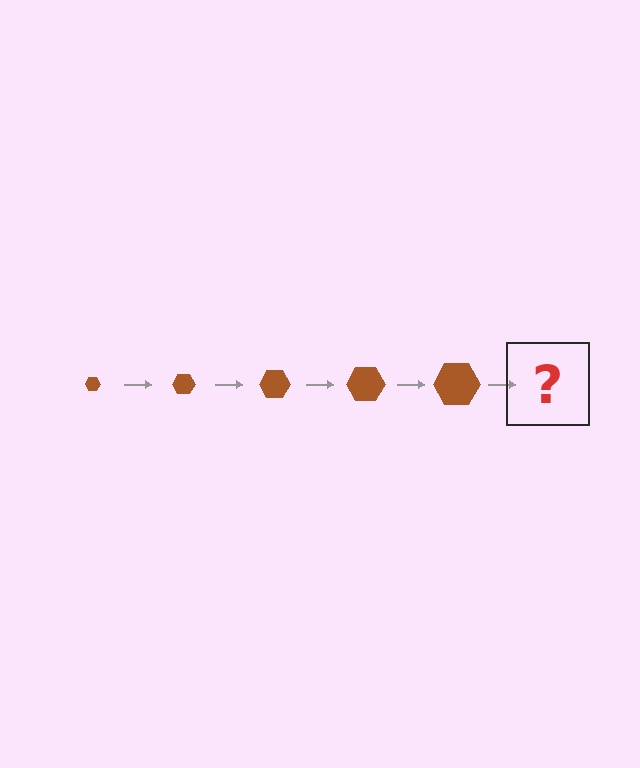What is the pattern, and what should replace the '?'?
The pattern is that the hexagon gets progressively larger each step. The '?' should be a brown hexagon, larger than the previous one.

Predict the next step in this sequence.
The next step is a brown hexagon, larger than the previous one.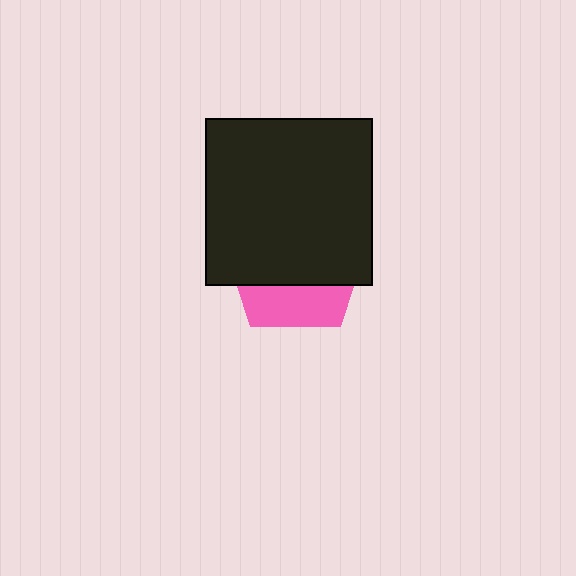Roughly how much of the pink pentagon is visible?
A small part of it is visible (roughly 31%).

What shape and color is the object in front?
The object in front is a black square.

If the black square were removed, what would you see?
You would see the complete pink pentagon.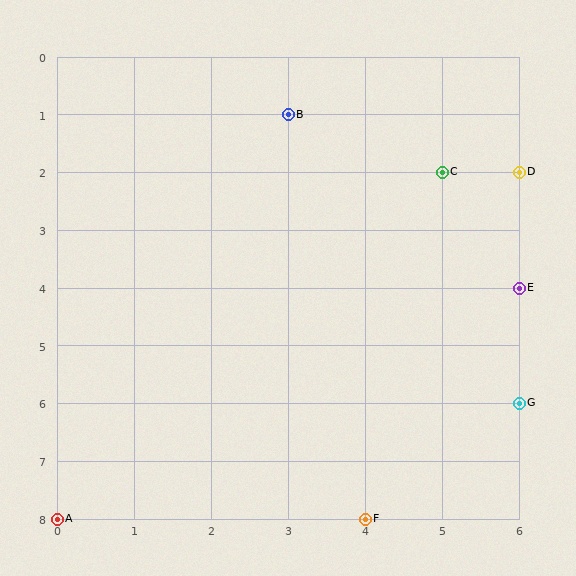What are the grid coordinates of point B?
Point B is at grid coordinates (3, 1).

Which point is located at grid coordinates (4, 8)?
Point F is at (4, 8).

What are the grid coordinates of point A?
Point A is at grid coordinates (0, 8).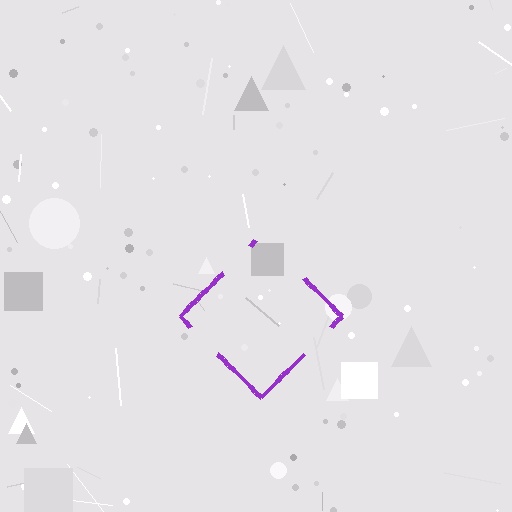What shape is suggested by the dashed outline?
The dashed outline suggests a diamond.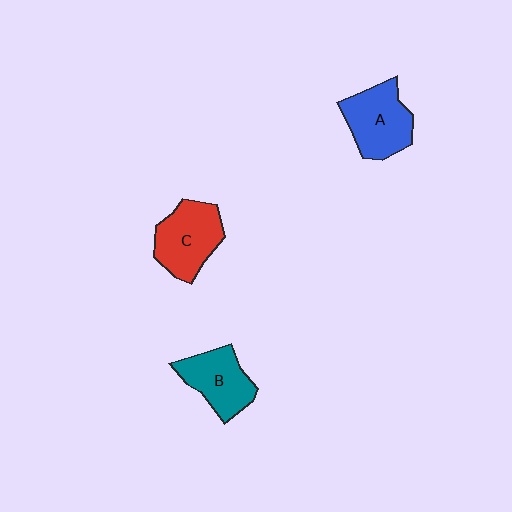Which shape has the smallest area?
Shape B (teal).